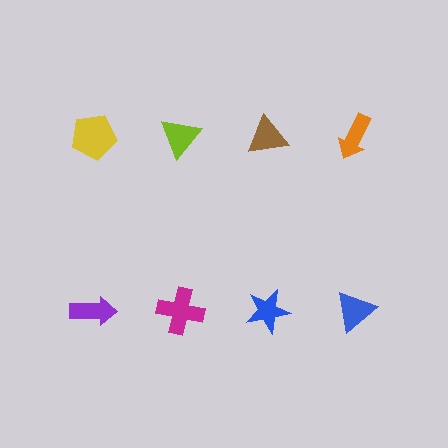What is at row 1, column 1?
A yellow pentagon.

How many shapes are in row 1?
4 shapes.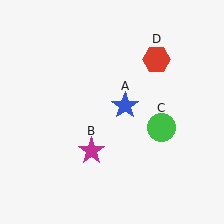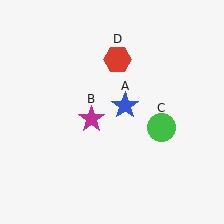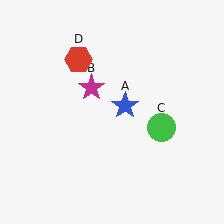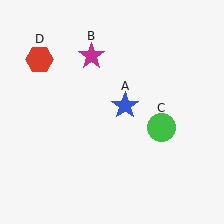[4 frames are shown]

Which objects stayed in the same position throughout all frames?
Blue star (object A) and green circle (object C) remained stationary.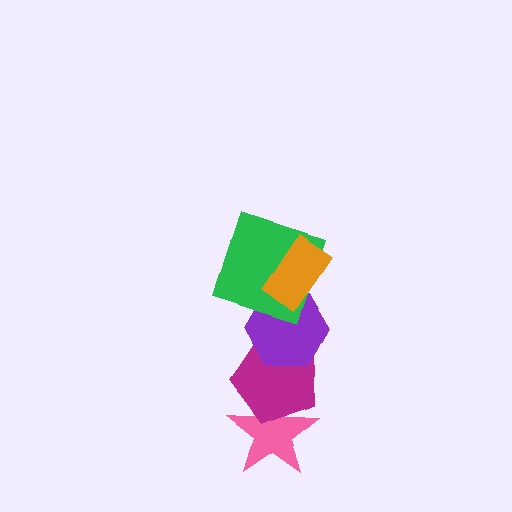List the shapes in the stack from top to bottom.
From top to bottom: the orange rectangle, the green square, the purple hexagon, the magenta pentagon, the pink star.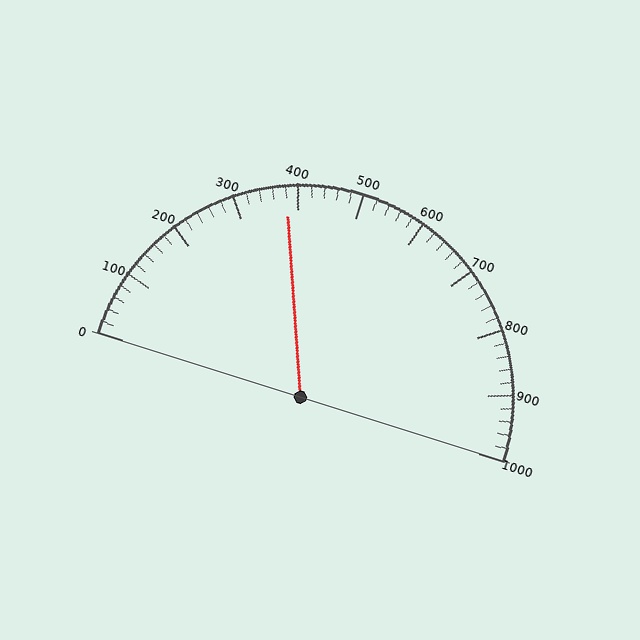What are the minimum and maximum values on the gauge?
The gauge ranges from 0 to 1000.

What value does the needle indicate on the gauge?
The needle indicates approximately 380.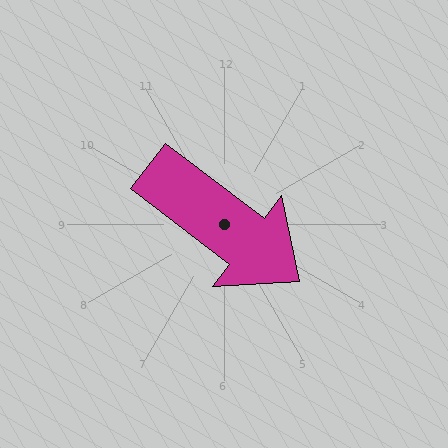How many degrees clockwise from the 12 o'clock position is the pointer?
Approximately 127 degrees.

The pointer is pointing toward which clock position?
Roughly 4 o'clock.